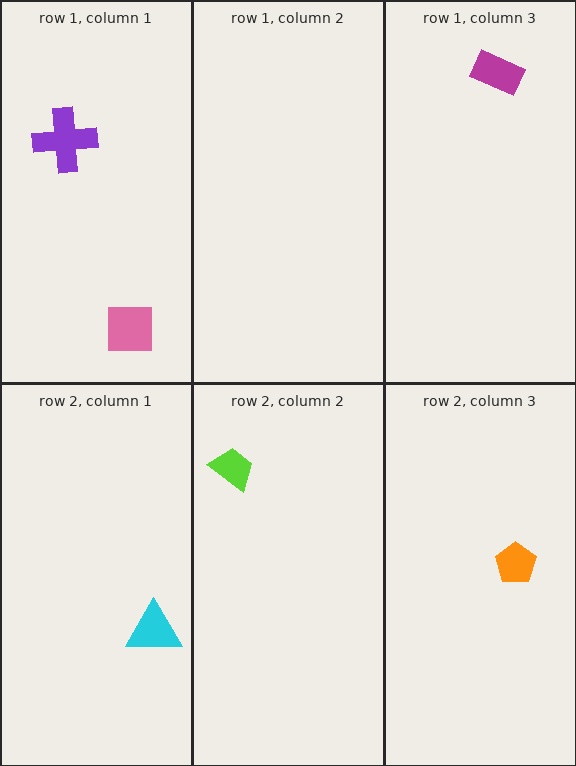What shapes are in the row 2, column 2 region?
The lime trapezoid.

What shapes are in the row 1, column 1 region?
The pink square, the purple cross.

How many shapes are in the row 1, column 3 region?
1.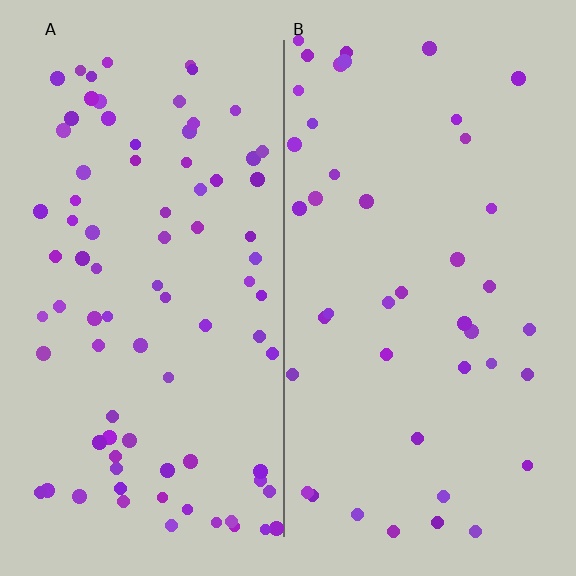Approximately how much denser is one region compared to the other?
Approximately 2.0× — region A over region B.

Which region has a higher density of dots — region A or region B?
A (the left).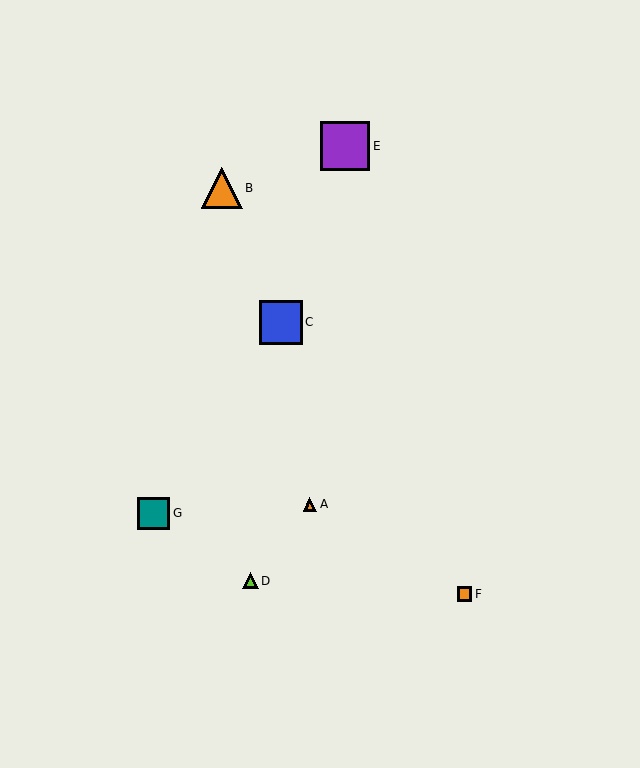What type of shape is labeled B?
Shape B is an orange triangle.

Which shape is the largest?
The purple square (labeled E) is the largest.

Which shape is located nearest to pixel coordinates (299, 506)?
The orange triangle (labeled A) at (310, 504) is nearest to that location.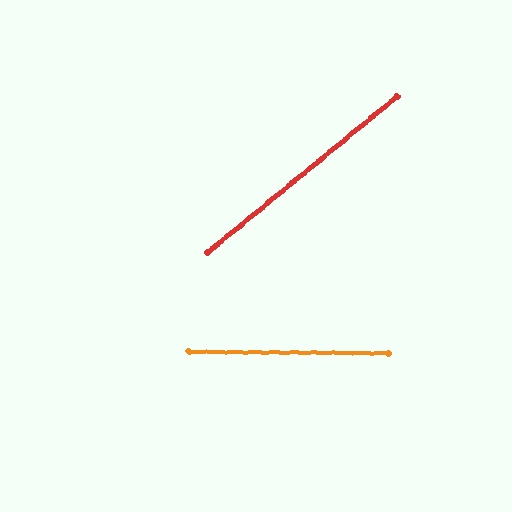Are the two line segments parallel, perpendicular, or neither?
Neither parallel nor perpendicular — they differ by about 40°.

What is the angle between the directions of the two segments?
Approximately 40 degrees.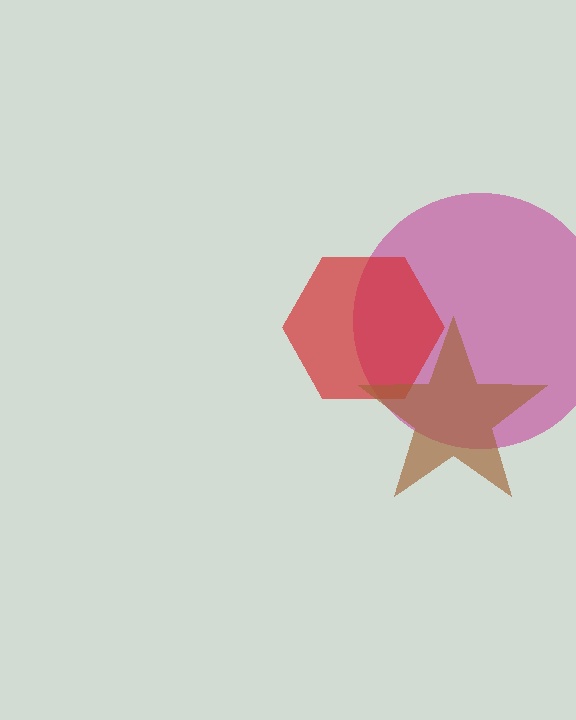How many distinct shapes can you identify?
There are 3 distinct shapes: a magenta circle, a red hexagon, a brown star.